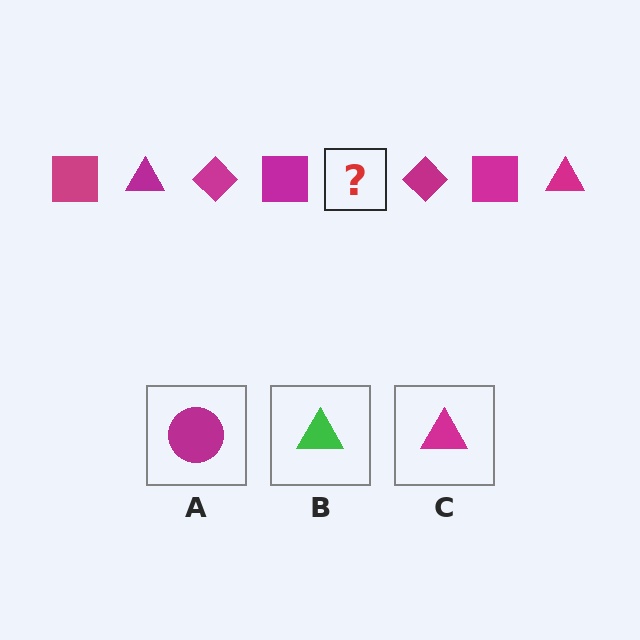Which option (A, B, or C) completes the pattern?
C.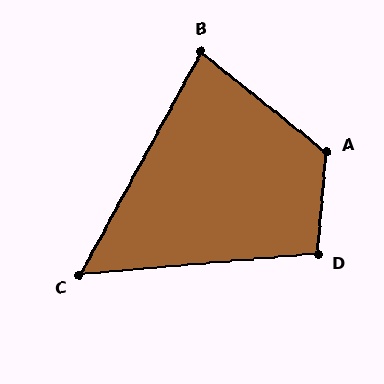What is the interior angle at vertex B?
Approximately 80 degrees (acute).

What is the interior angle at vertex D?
Approximately 100 degrees (obtuse).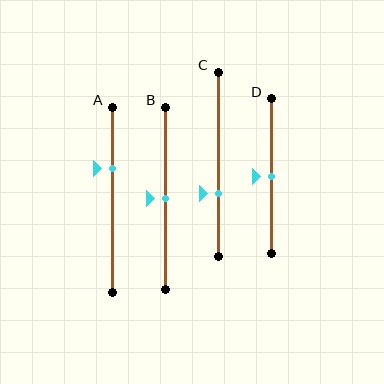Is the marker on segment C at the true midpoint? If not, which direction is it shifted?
No, the marker on segment C is shifted downward by about 16% of the segment length.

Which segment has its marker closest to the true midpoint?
Segment B has its marker closest to the true midpoint.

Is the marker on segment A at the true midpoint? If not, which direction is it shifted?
No, the marker on segment A is shifted upward by about 17% of the segment length.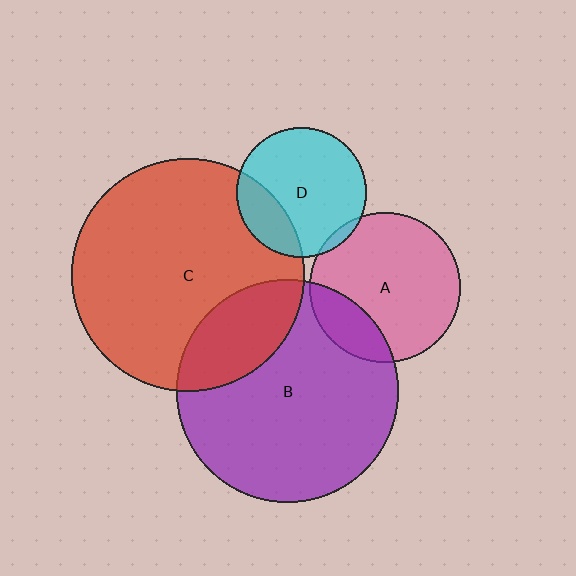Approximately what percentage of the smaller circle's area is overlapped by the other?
Approximately 20%.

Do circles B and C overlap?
Yes.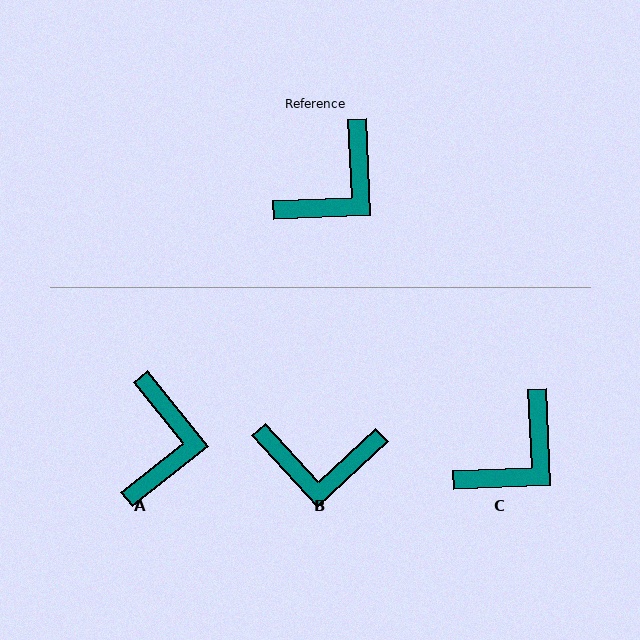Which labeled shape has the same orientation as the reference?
C.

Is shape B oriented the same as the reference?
No, it is off by about 50 degrees.